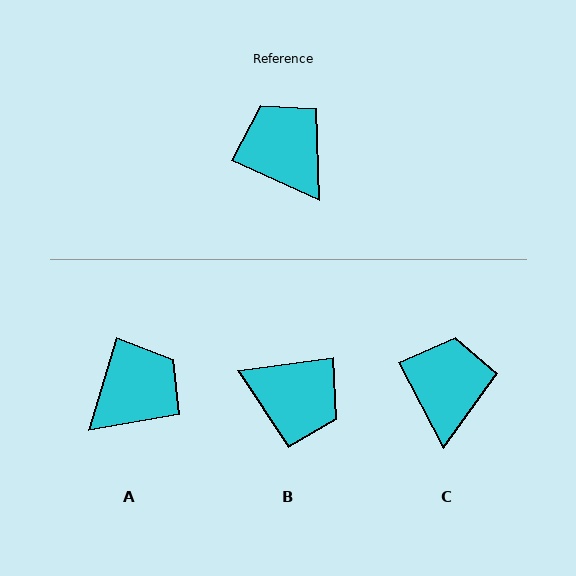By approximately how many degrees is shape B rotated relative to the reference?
Approximately 148 degrees clockwise.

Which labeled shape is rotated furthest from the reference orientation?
B, about 148 degrees away.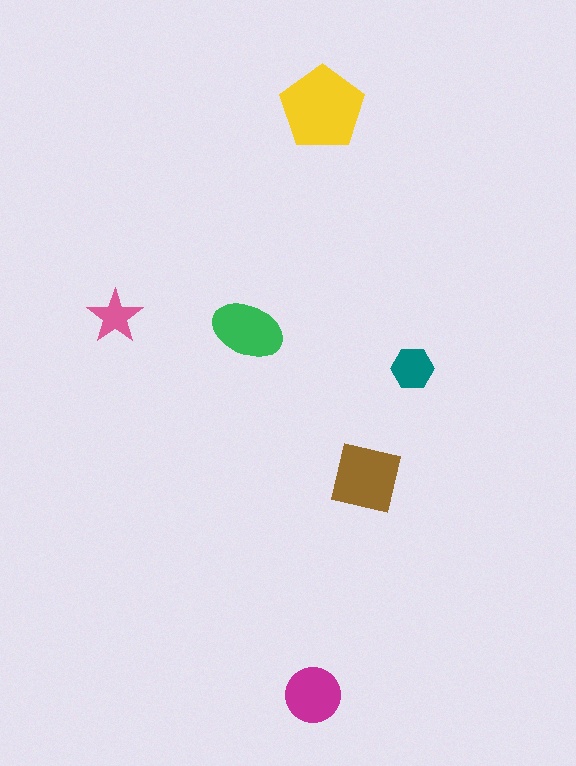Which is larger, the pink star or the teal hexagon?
The teal hexagon.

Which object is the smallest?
The pink star.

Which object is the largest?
The yellow pentagon.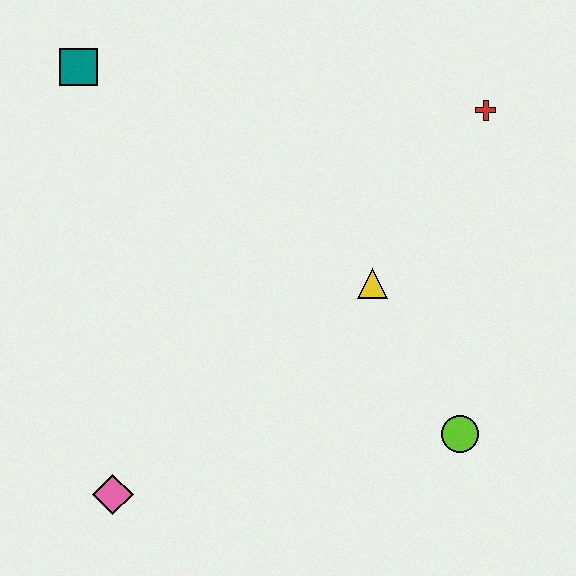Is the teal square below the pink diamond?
No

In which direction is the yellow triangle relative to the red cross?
The yellow triangle is below the red cross.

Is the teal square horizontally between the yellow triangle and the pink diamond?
No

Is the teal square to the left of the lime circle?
Yes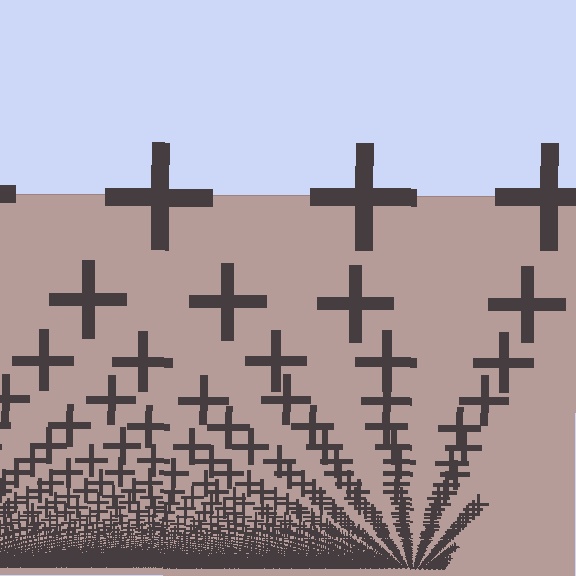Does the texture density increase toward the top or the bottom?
Density increases toward the bottom.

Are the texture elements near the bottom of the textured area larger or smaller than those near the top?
Smaller. The gradient is inverted — elements near the bottom are smaller and denser.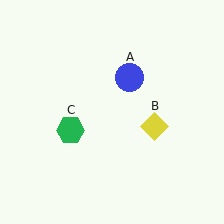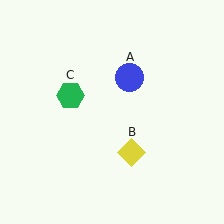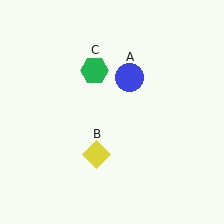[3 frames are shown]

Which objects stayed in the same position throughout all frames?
Blue circle (object A) remained stationary.